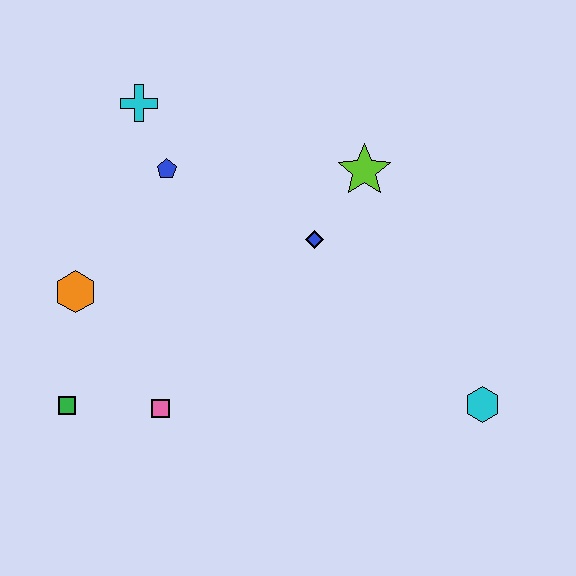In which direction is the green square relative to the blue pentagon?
The green square is below the blue pentagon.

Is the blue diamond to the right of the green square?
Yes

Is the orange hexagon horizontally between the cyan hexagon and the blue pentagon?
No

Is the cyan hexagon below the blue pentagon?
Yes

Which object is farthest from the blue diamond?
The green square is farthest from the blue diamond.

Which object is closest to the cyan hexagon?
The blue diamond is closest to the cyan hexagon.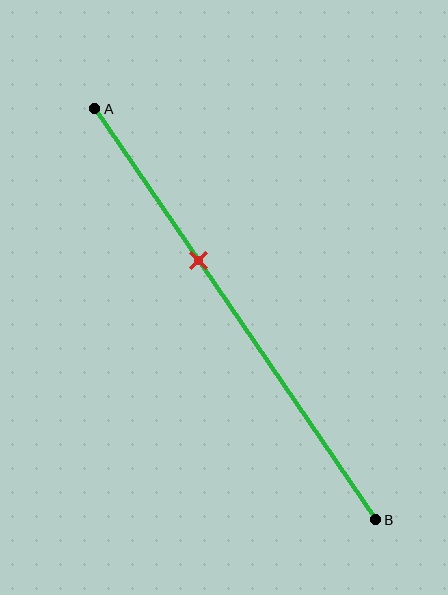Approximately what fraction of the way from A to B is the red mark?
The red mark is approximately 35% of the way from A to B.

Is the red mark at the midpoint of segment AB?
No, the mark is at about 35% from A, not at the 50% midpoint.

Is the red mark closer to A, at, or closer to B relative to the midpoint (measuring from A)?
The red mark is closer to point A than the midpoint of segment AB.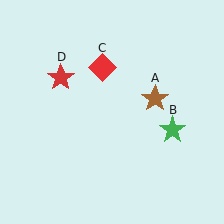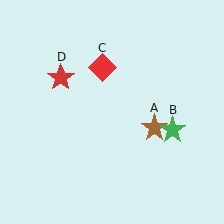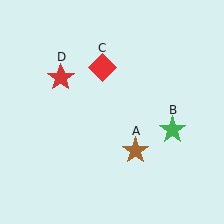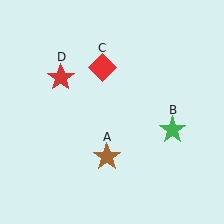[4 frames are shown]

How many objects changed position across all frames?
1 object changed position: brown star (object A).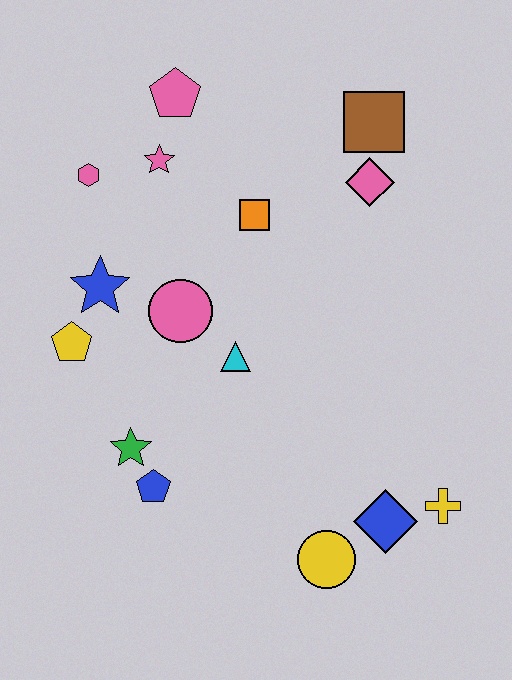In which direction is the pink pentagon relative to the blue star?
The pink pentagon is above the blue star.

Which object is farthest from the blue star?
The yellow cross is farthest from the blue star.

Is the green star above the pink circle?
No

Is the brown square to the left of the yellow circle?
No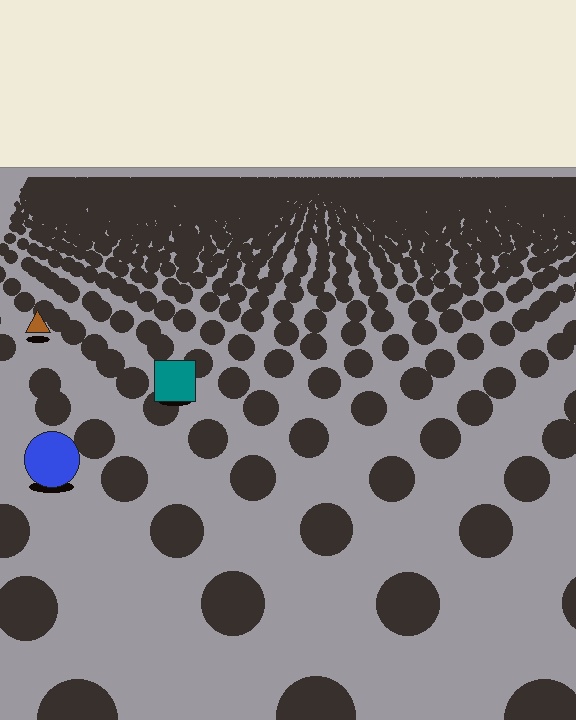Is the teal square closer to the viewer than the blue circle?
No. The blue circle is closer — you can tell from the texture gradient: the ground texture is coarser near it.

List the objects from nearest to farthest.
From nearest to farthest: the blue circle, the teal square, the brown triangle.